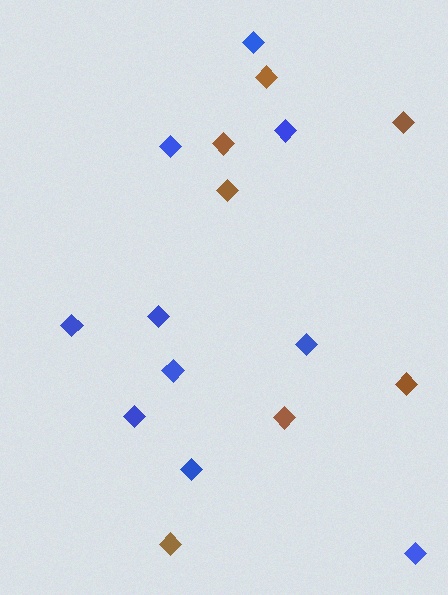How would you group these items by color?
There are 2 groups: one group of brown diamonds (7) and one group of blue diamonds (10).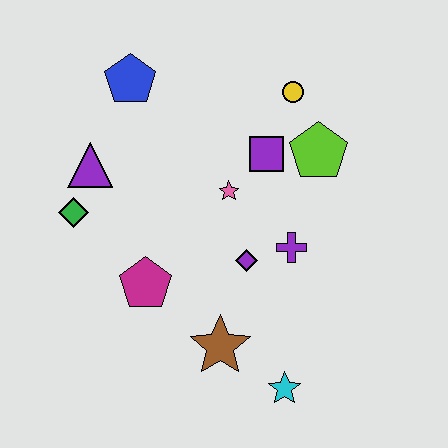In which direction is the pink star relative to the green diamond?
The pink star is to the right of the green diamond.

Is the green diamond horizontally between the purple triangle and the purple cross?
No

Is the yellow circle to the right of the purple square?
Yes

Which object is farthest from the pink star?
The cyan star is farthest from the pink star.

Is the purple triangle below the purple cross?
No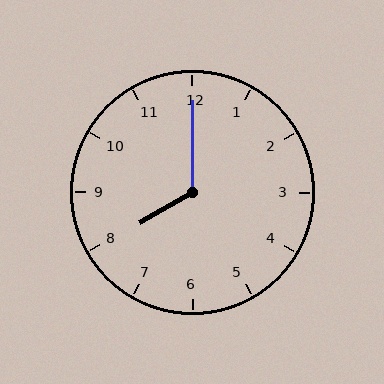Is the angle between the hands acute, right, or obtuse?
It is obtuse.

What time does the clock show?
8:00.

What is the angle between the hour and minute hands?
Approximately 120 degrees.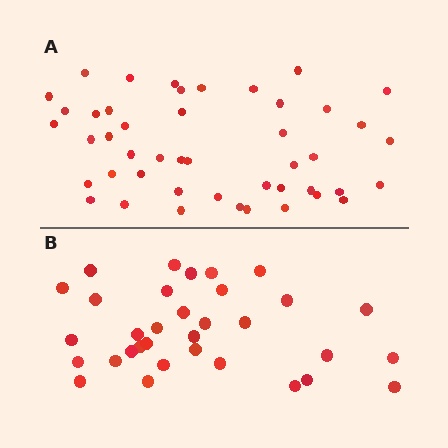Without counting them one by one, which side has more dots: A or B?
Region A (the top region) has more dots.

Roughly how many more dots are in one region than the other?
Region A has approximately 15 more dots than region B.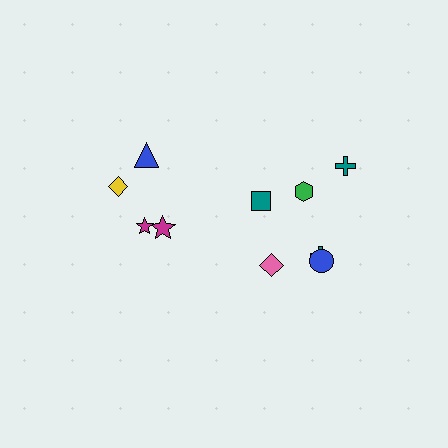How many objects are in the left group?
There are 4 objects.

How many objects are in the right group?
There are 6 objects.